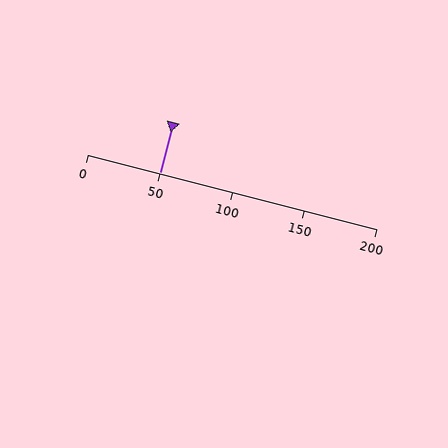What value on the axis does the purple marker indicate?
The marker indicates approximately 50.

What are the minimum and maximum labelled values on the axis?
The axis runs from 0 to 200.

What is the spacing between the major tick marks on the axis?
The major ticks are spaced 50 apart.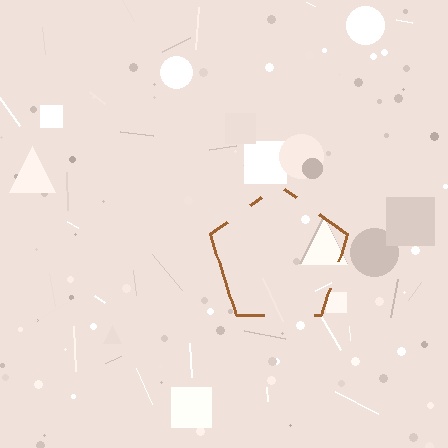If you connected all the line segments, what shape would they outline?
They would outline a pentagon.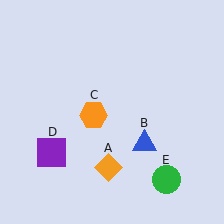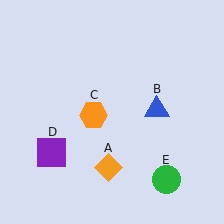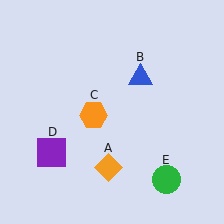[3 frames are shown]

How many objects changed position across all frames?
1 object changed position: blue triangle (object B).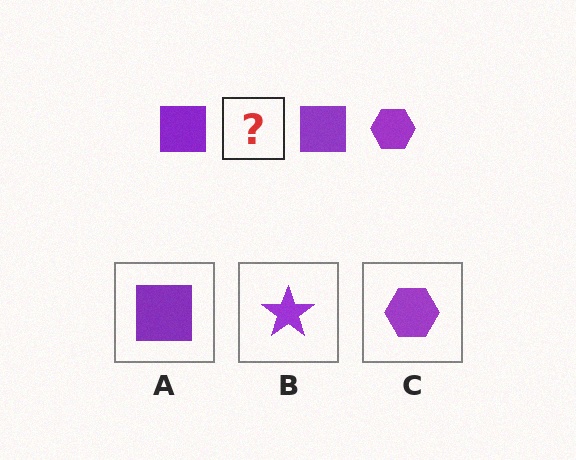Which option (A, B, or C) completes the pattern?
C.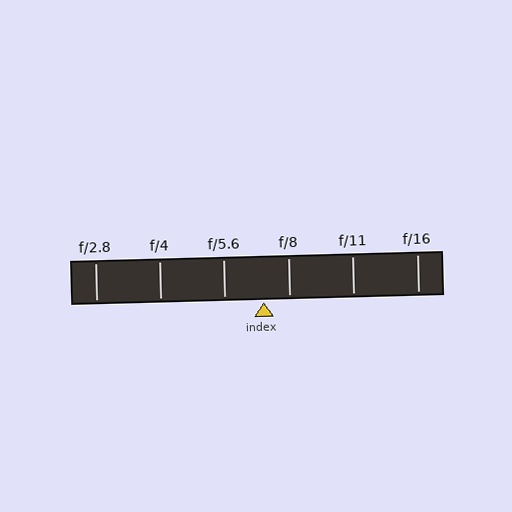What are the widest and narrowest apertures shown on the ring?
The widest aperture shown is f/2.8 and the narrowest is f/16.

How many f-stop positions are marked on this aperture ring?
There are 6 f-stop positions marked.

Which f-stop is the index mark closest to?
The index mark is closest to f/8.